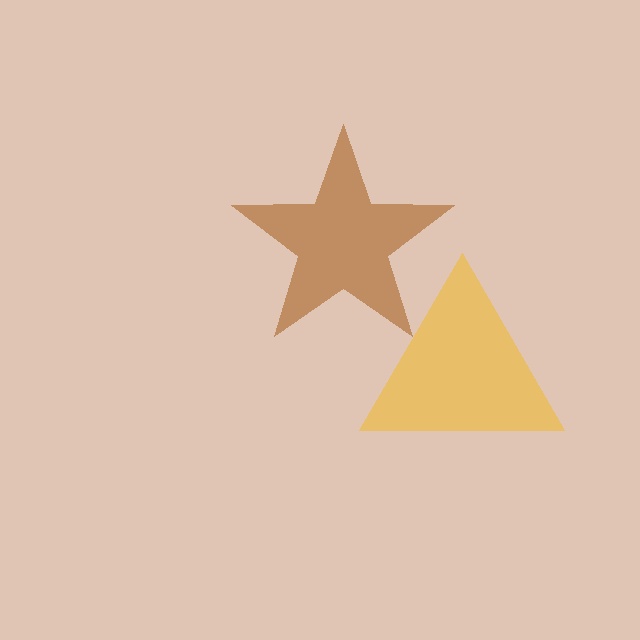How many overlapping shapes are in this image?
There are 2 overlapping shapes in the image.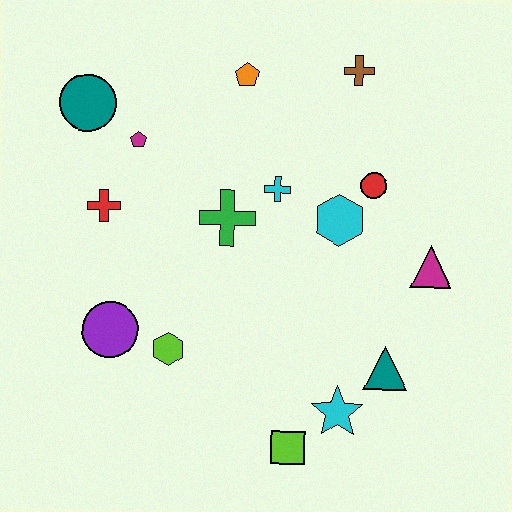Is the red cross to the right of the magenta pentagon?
No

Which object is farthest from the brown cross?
The lime square is farthest from the brown cross.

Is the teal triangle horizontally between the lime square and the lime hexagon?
No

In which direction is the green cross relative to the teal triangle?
The green cross is to the left of the teal triangle.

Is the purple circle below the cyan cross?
Yes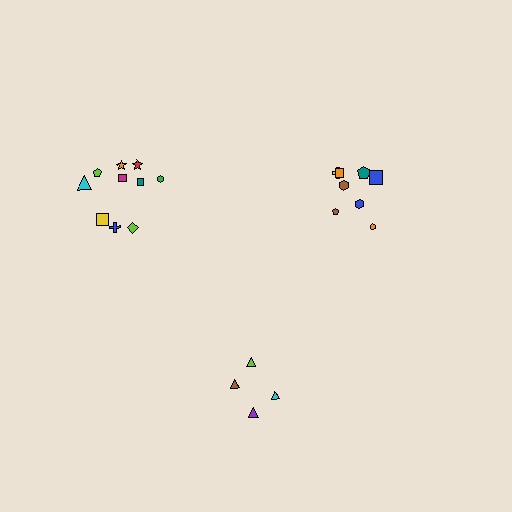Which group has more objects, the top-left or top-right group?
The top-left group.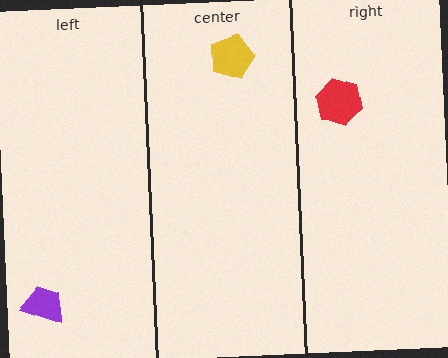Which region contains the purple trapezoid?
The left region.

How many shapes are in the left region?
1.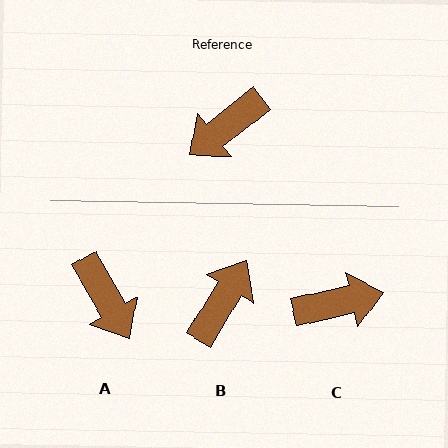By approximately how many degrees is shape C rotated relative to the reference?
Approximately 155 degrees counter-clockwise.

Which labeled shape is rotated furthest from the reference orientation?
B, about 159 degrees away.